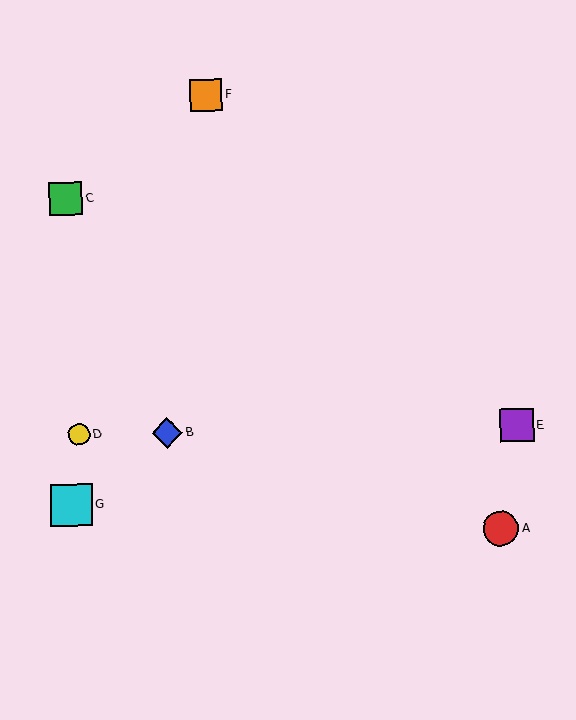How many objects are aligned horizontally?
3 objects (B, D, E) are aligned horizontally.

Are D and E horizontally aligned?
Yes, both are at y≈435.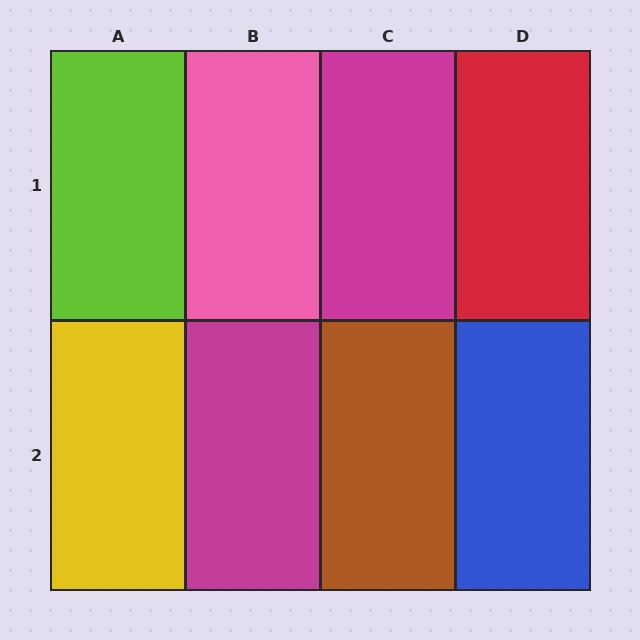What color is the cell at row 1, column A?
Lime.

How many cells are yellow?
1 cell is yellow.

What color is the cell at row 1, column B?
Pink.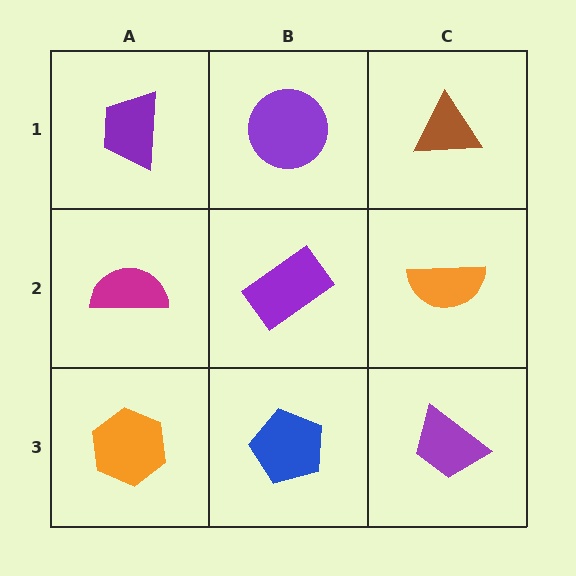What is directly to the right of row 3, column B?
A purple trapezoid.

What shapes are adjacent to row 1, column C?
An orange semicircle (row 2, column C), a purple circle (row 1, column B).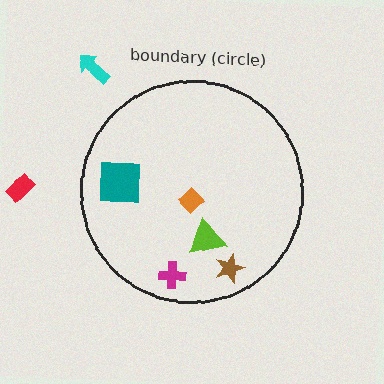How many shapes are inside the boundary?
5 inside, 2 outside.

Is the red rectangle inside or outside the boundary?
Outside.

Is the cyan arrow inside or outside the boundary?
Outside.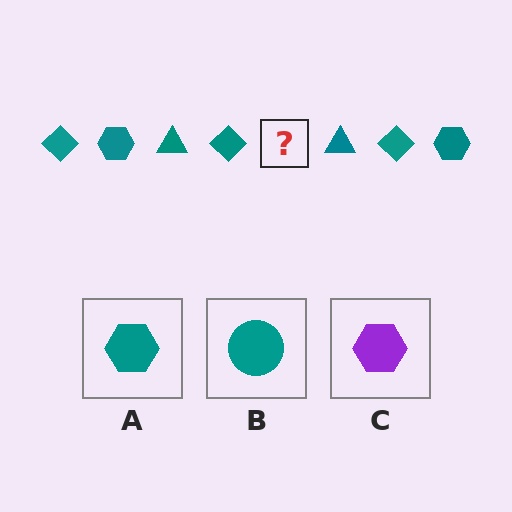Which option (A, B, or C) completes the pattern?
A.